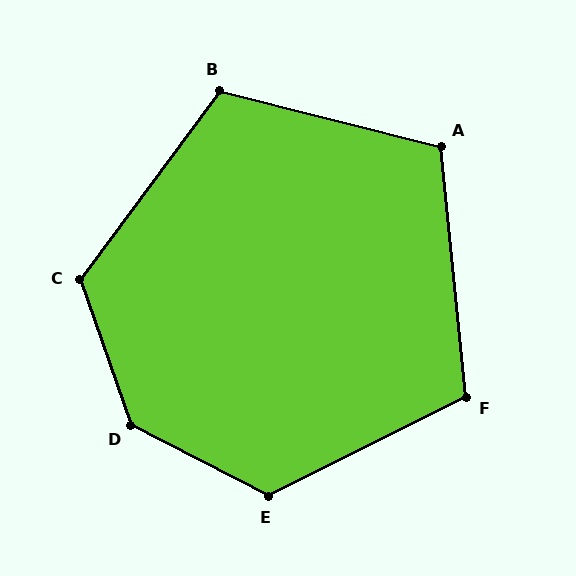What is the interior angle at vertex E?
Approximately 126 degrees (obtuse).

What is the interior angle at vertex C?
Approximately 124 degrees (obtuse).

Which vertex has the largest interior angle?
D, at approximately 137 degrees.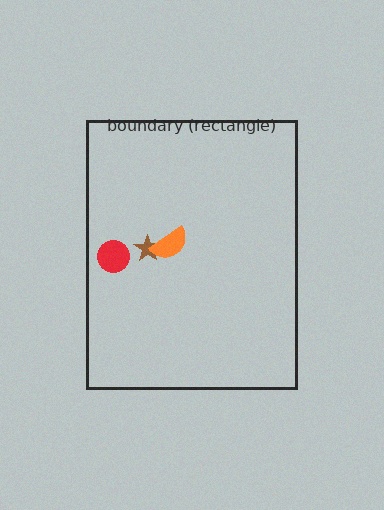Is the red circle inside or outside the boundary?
Inside.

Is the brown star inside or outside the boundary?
Inside.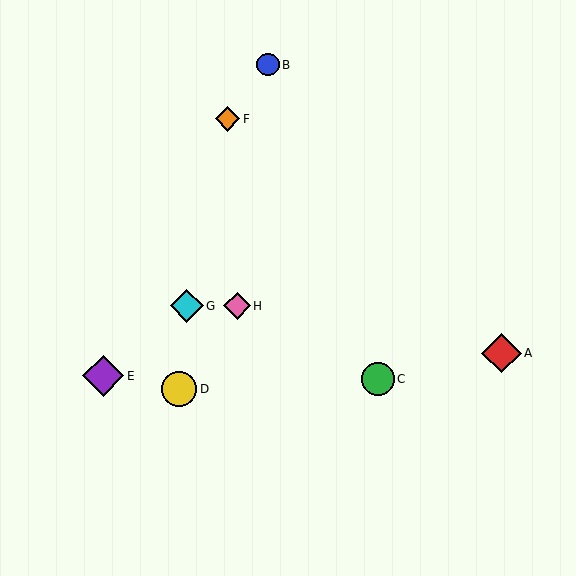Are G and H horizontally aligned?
Yes, both are at y≈306.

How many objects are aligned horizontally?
2 objects (G, H) are aligned horizontally.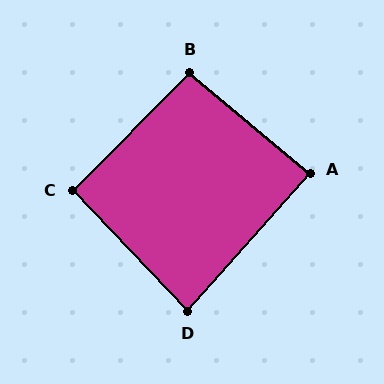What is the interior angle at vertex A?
Approximately 88 degrees (approximately right).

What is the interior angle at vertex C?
Approximately 92 degrees (approximately right).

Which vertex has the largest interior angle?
B, at approximately 95 degrees.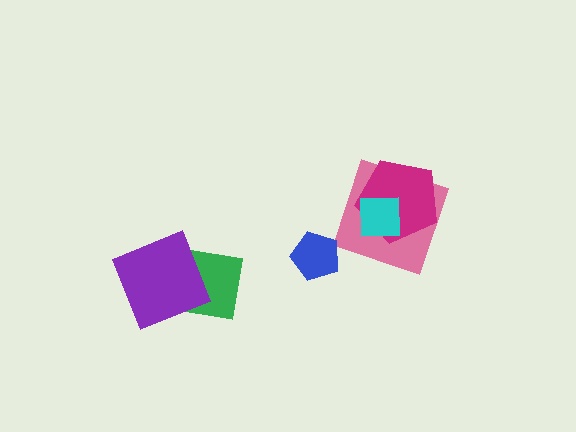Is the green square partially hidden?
Yes, it is partially covered by another shape.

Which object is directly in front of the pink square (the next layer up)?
The magenta pentagon is directly in front of the pink square.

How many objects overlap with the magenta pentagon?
2 objects overlap with the magenta pentagon.